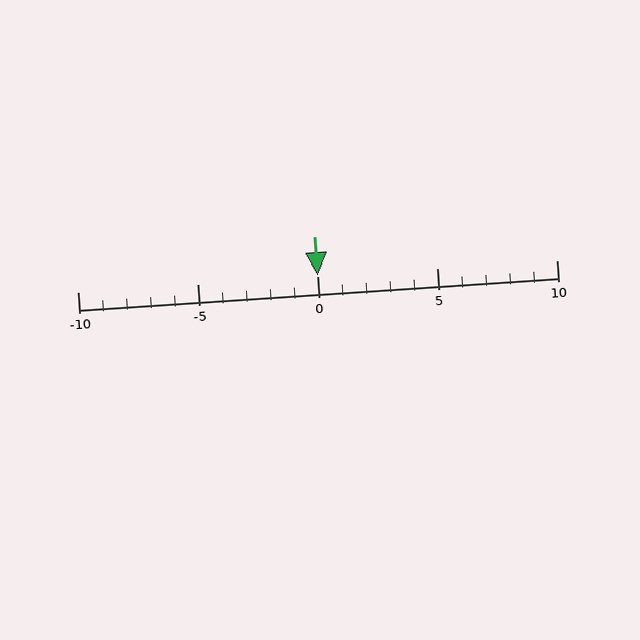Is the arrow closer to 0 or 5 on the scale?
The arrow is closer to 0.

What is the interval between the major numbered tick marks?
The major tick marks are spaced 5 units apart.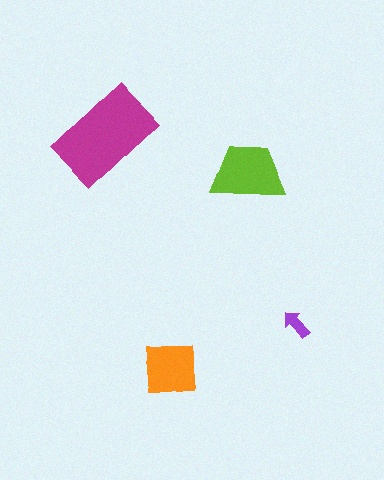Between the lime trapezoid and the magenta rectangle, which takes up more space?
The magenta rectangle.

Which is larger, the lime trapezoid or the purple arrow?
The lime trapezoid.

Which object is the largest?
The magenta rectangle.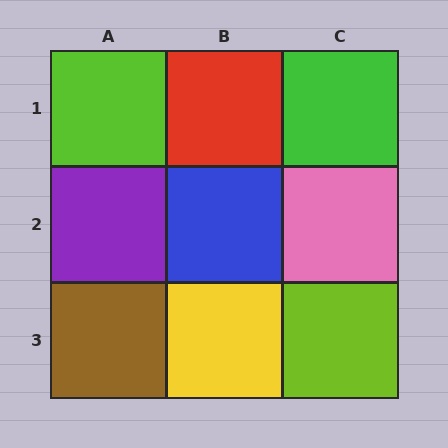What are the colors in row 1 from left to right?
Lime, red, green.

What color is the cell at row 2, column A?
Purple.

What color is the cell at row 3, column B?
Yellow.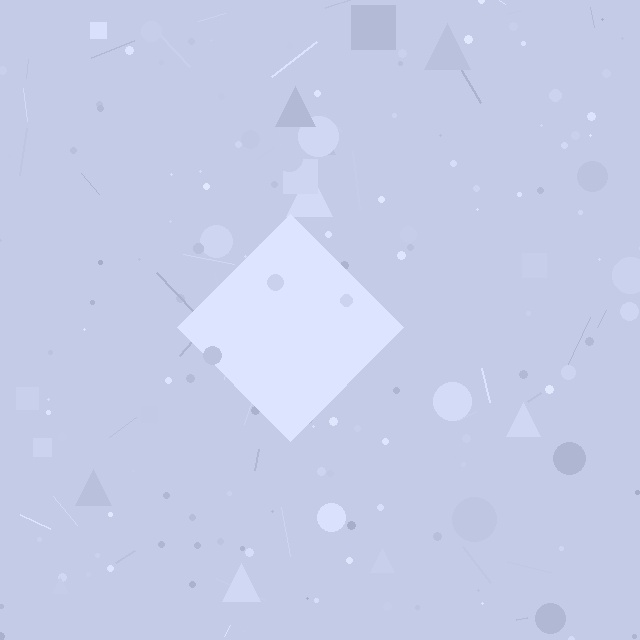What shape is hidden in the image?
A diamond is hidden in the image.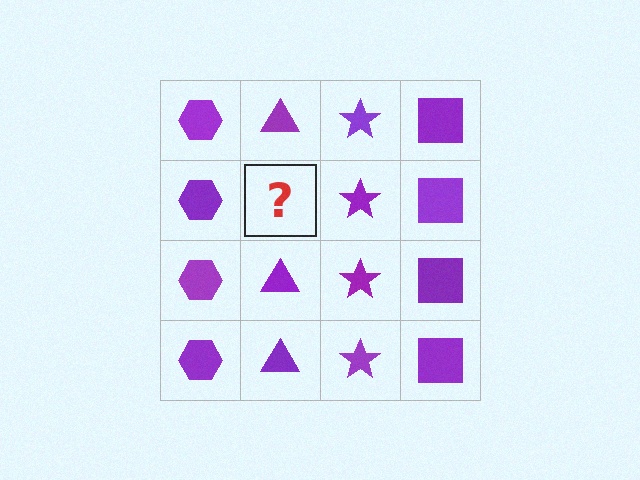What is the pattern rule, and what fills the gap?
The rule is that each column has a consistent shape. The gap should be filled with a purple triangle.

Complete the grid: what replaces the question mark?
The question mark should be replaced with a purple triangle.